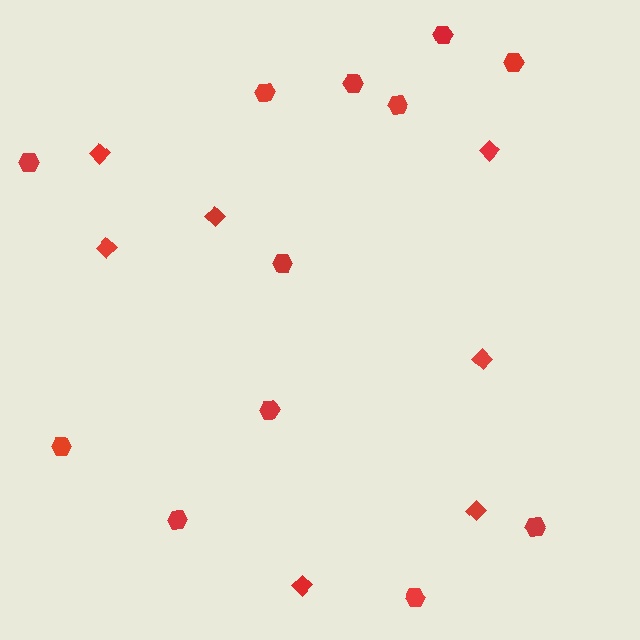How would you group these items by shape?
There are 2 groups: one group of diamonds (7) and one group of hexagons (12).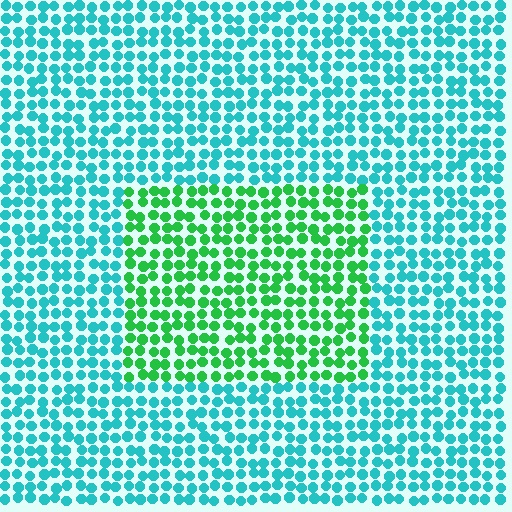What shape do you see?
I see a rectangle.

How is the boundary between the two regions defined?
The boundary is defined purely by a slight shift in hue (about 49 degrees). Spacing, size, and orientation are identical on both sides.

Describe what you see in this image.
The image is filled with small cyan elements in a uniform arrangement. A rectangle-shaped region is visible where the elements are tinted to a slightly different hue, forming a subtle color boundary.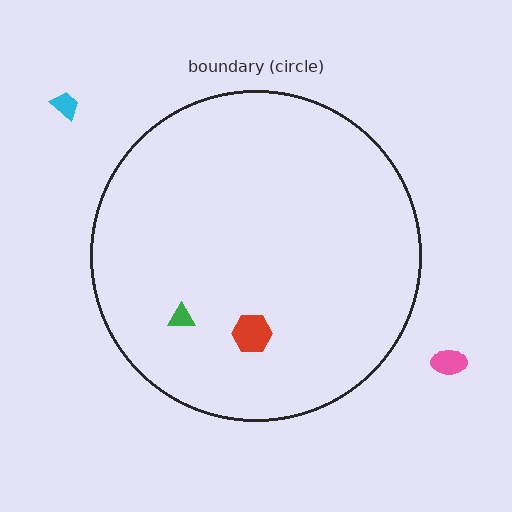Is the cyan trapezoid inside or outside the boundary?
Outside.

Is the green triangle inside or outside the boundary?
Inside.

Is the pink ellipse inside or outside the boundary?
Outside.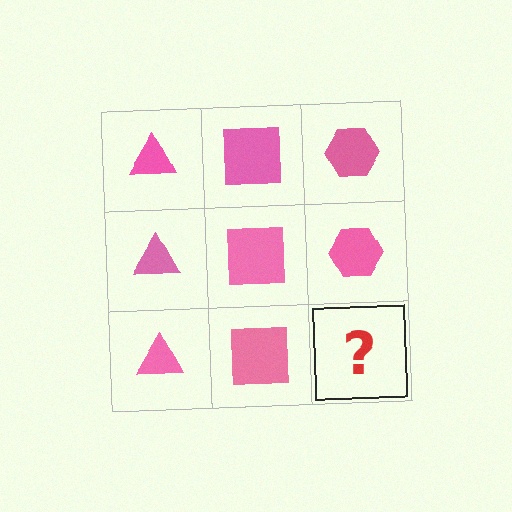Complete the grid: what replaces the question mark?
The question mark should be replaced with a pink hexagon.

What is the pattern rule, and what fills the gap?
The rule is that each column has a consistent shape. The gap should be filled with a pink hexagon.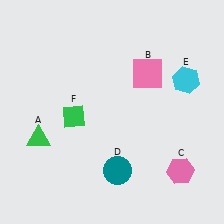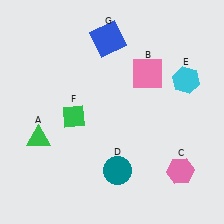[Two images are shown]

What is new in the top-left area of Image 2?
A blue square (G) was added in the top-left area of Image 2.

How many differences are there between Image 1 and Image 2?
There is 1 difference between the two images.